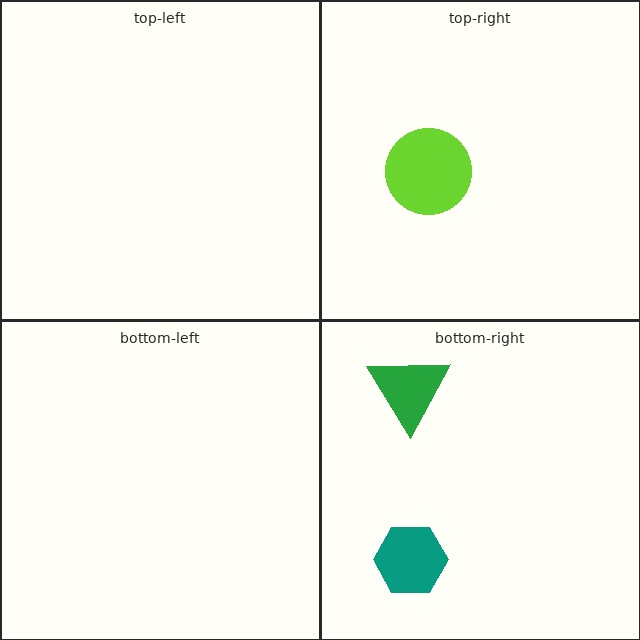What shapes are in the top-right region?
The lime circle.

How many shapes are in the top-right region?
1.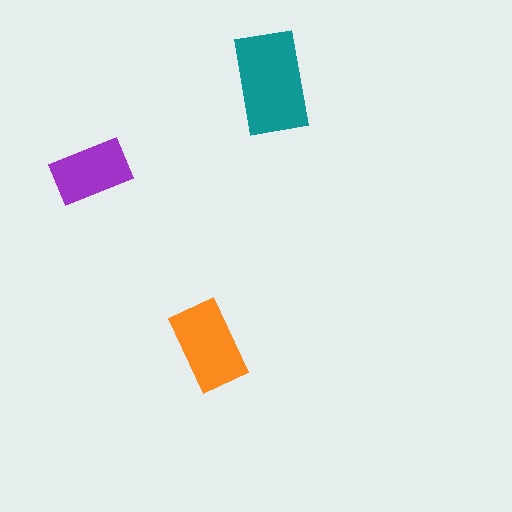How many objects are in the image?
There are 3 objects in the image.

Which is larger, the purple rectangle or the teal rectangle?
The teal one.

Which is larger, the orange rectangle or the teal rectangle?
The teal one.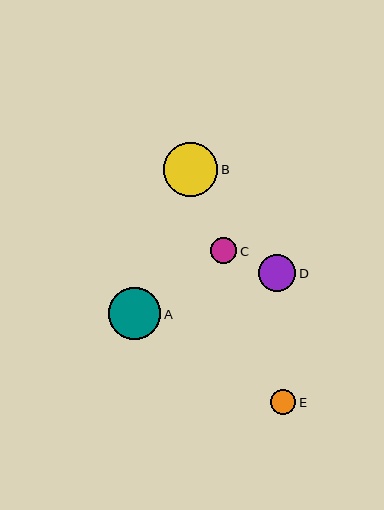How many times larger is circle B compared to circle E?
Circle B is approximately 2.2 times the size of circle E.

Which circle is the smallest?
Circle E is the smallest with a size of approximately 25 pixels.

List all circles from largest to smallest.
From largest to smallest: B, A, D, C, E.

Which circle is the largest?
Circle B is the largest with a size of approximately 54 pixels.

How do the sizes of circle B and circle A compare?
Circle B and circle A are approximately the same size.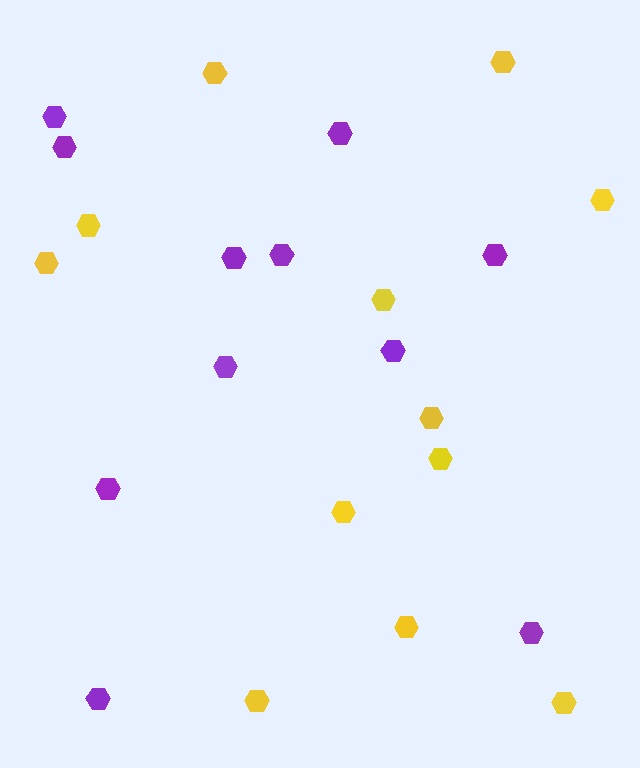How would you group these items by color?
There are 2 groups: one group of purple hexagons (11) and one group of yellow hexagons (12).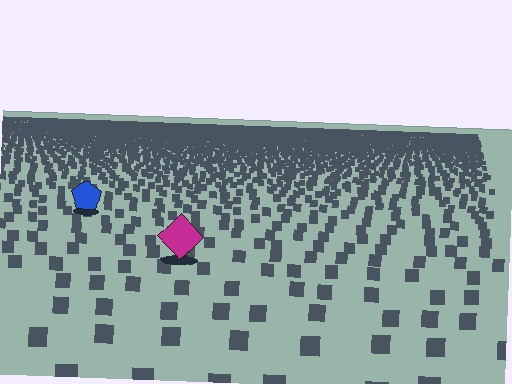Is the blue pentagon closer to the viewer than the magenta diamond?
No. The magenta diamond is closer — you can tell from the texture gradient: the ground texture is coarser near it.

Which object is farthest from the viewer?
The blue pentagon is farthest from the viewer. It appears smaller and the ground texture around it is denser.